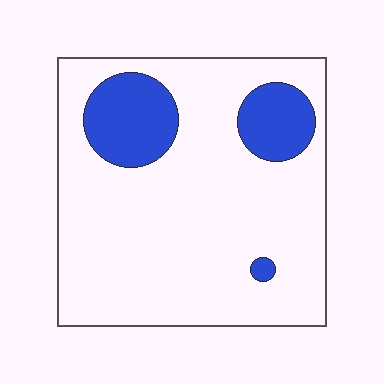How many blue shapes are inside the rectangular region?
3.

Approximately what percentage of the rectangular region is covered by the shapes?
Approximately 15%.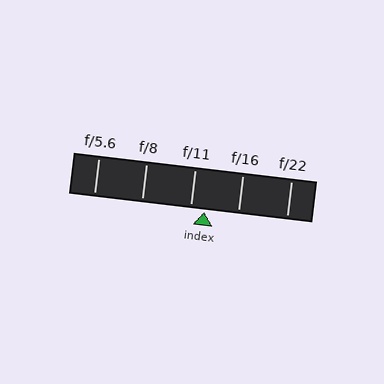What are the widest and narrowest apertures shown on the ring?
The widest aperture shown is f/5.6 and the narrowest is f/22.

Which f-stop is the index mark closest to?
The index mark is closest to f/11.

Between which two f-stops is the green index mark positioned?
The index mark is between f/11 and f/16.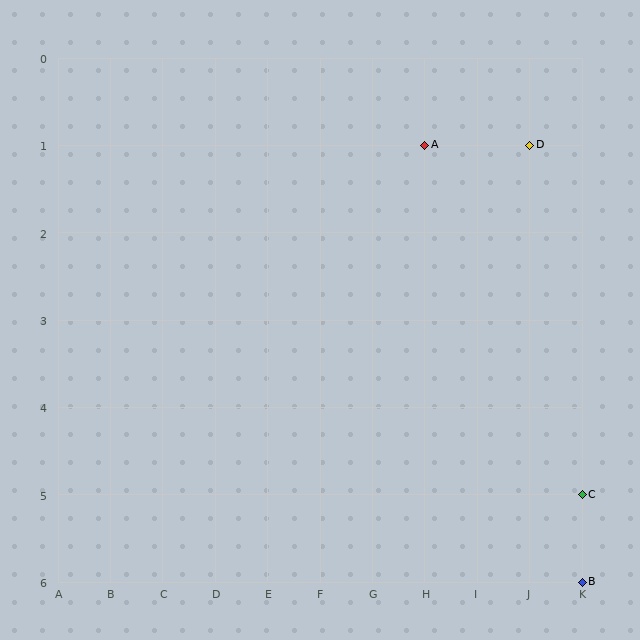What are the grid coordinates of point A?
Point A is at grid coordinates (H, 1).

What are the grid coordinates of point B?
Point B is at grid coordinates (K, 6).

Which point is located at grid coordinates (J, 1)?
Point D is at (J, 1).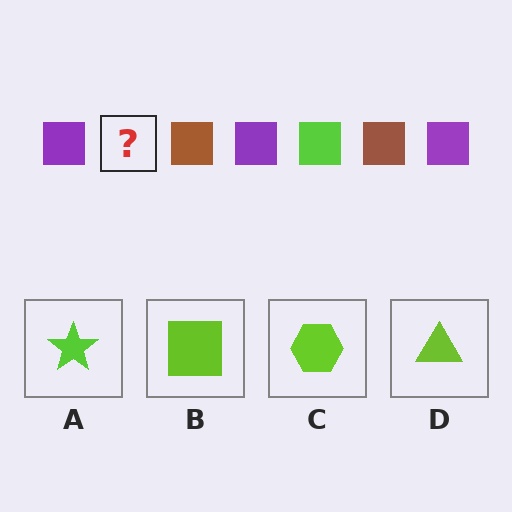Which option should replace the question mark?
Option B.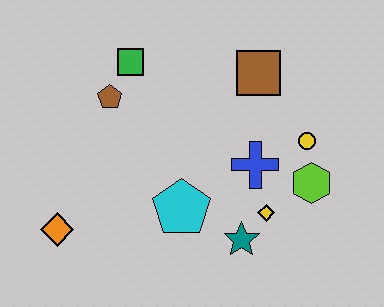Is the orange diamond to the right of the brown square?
No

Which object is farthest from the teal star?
The green square is farthest from the teal star.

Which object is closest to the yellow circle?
The lime hexagon is closest to the yellow circle.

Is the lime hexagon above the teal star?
Yes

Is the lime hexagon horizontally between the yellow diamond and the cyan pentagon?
No